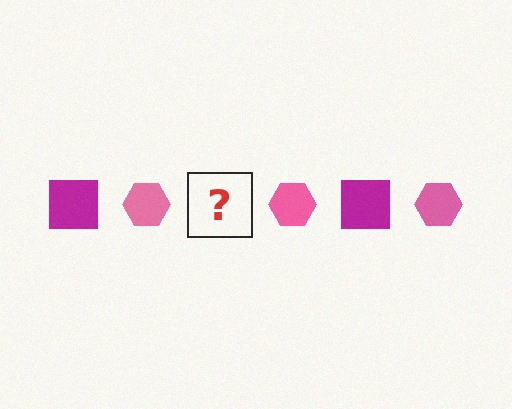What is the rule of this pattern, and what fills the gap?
The rule is that the pattern alternates between magenta square and pink hexagon. The gap should be filled with a magenta square.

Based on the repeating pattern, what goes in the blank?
The blank should be a magenta square.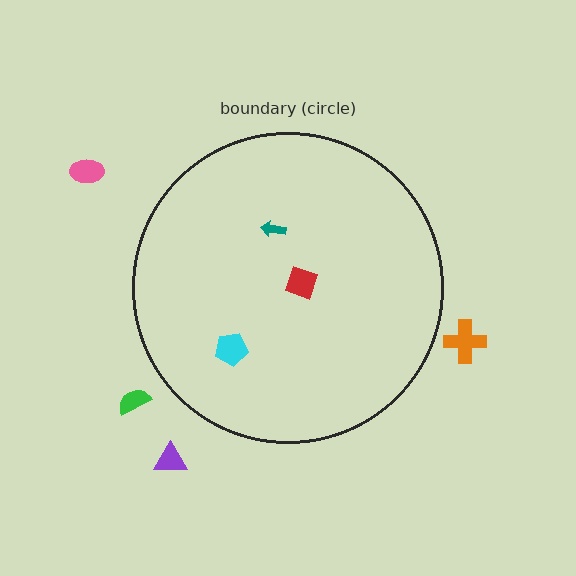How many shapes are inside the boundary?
3 inside, 4 outside.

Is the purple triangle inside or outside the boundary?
Outside.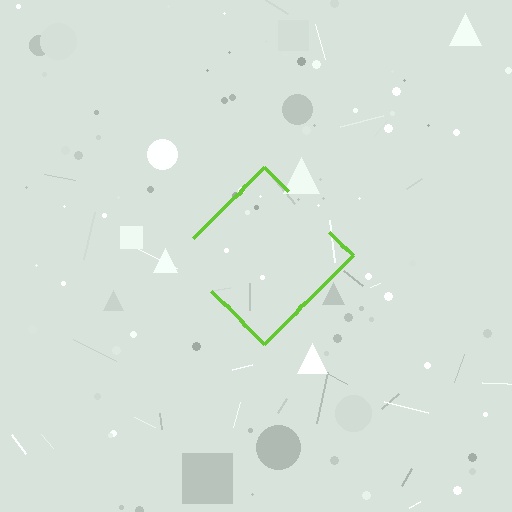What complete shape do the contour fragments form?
The contour fragments form a diamond.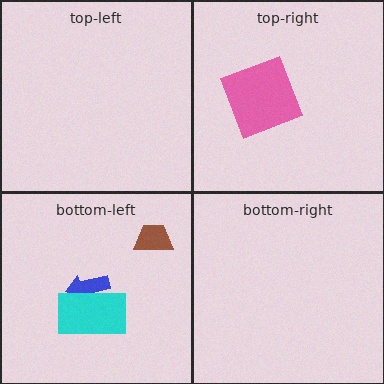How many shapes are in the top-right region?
1.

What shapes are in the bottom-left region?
The blue arrow, the cyan rectangle, the brown trapezoid.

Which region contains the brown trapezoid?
The bottom-left region.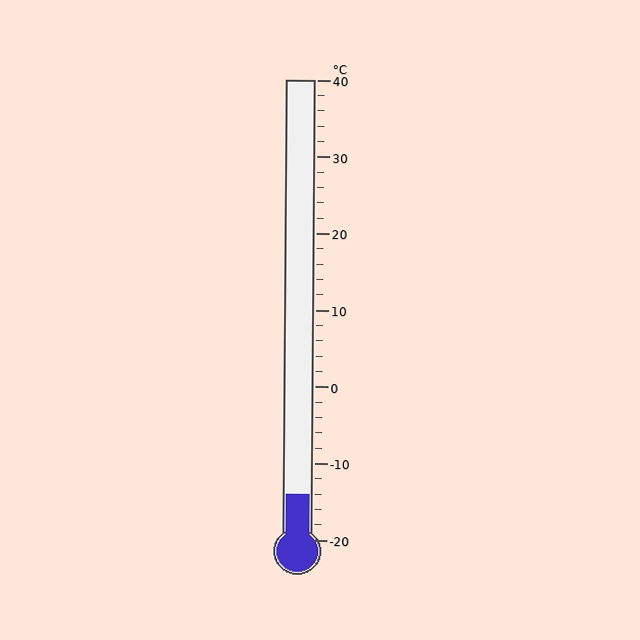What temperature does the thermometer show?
The thermometer shows approximately -14°C.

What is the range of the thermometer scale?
The thermometer scale ranges from -20°C to 40°C.